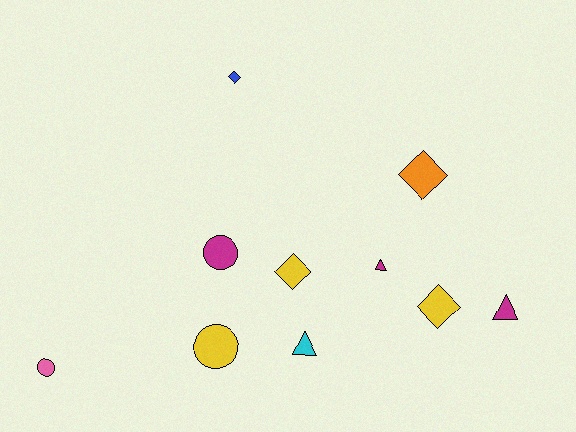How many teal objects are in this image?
There are no teal objects.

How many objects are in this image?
There are 10 objects.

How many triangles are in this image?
There are 3 triangles.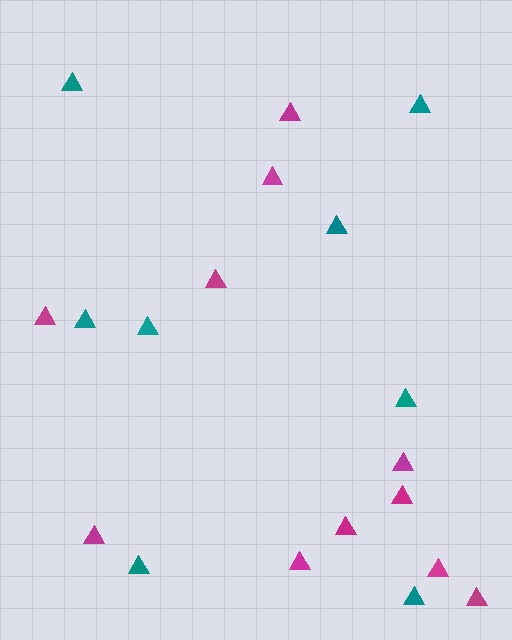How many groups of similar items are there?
There are 2 groups: one group of magenta triangles (11) and one group of teal triangles (8).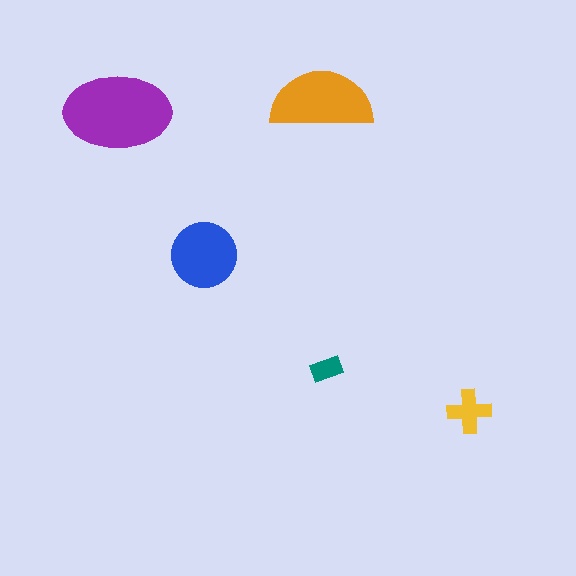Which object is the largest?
The purple ellipse.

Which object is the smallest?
The teal rectangle.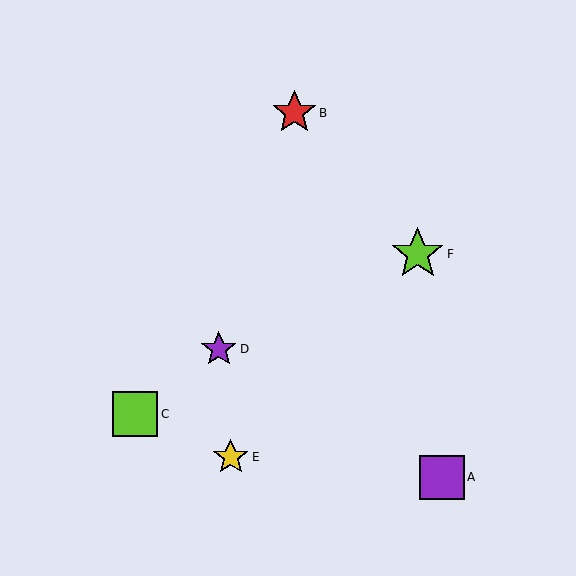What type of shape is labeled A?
Shape A is a purple square.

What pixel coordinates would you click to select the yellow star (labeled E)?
Click at (231, 457) to select the yellow star E.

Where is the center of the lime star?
The center of the lime star is at (418, 254).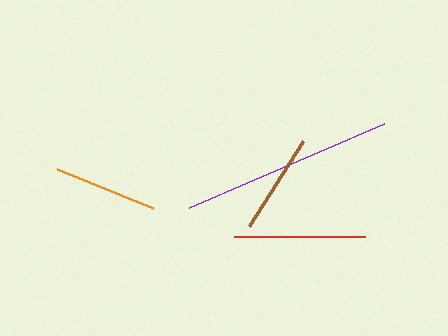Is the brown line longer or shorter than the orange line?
The orange line is longer than the brown line.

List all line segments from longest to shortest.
From longest to shortest: purple, red, orange, brown.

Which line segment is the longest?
The purple line is the longest at approximately 212 pixels.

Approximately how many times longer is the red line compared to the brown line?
The red line is approximately 1.3 times the length of the brown line.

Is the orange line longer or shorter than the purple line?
The purple line is longer than the orange line.